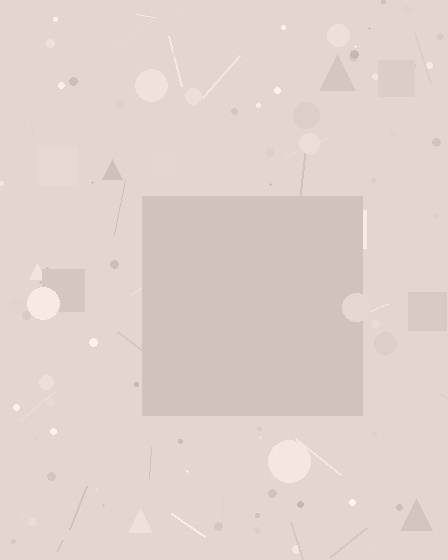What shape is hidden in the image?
A square is hidden in the image.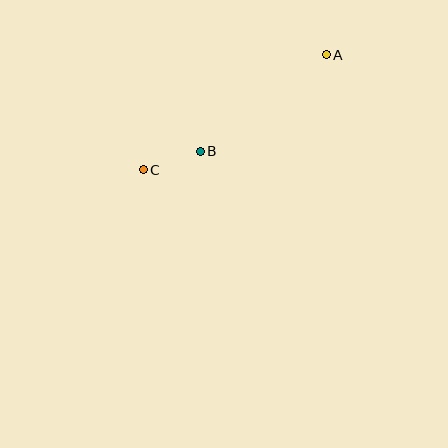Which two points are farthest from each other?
Points A and C are farthest from each other.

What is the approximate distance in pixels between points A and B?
The distance between A and B is approximately 159 pixels.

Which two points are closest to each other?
Points B and C are closest to each other.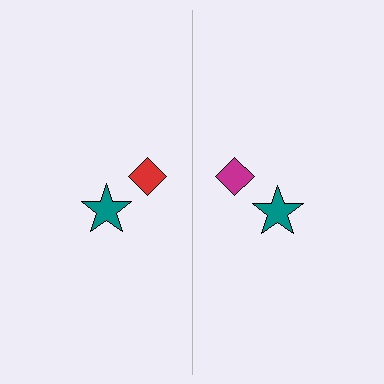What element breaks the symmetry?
The magenta diamond on the right side breaks the symmetry — its mirror counterpart is red.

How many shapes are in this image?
There are 4 shapes in this image.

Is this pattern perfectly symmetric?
No, the pattern is not perfectly symmetric. The magenta diamond on the right side breaks the symmetry — its mirror counterpart is red.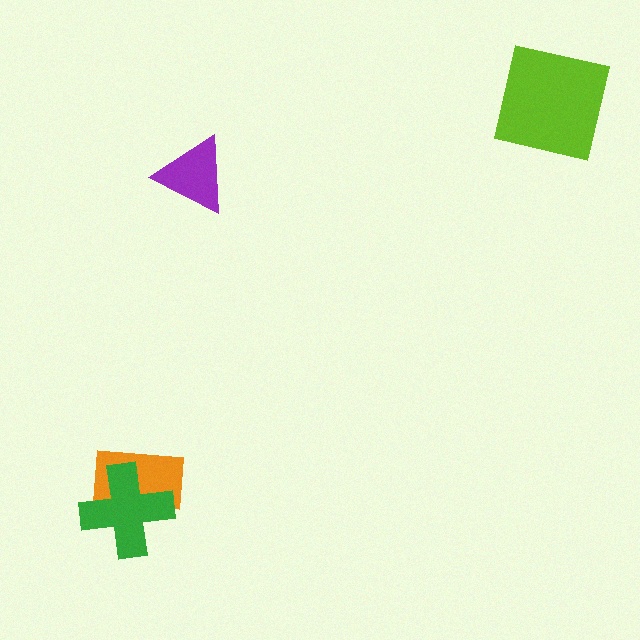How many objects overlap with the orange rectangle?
1 object overlaps with the orange rectangle.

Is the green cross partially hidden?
No, no other shape covers it.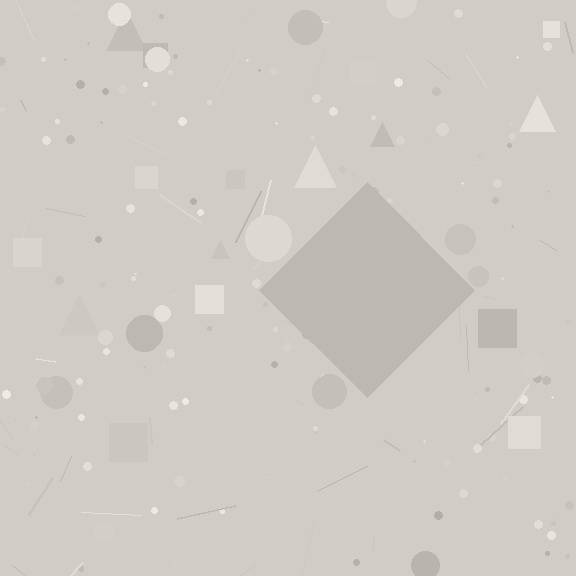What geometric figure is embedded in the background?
A diamond is embedded in the background.